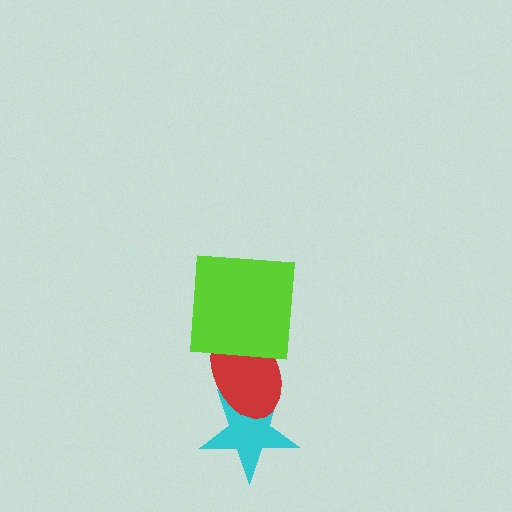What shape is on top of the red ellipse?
The lime square is on top of the red ellipse.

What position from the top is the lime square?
The lime square is 1st from the top.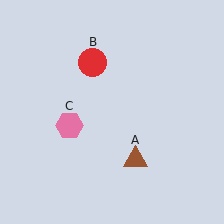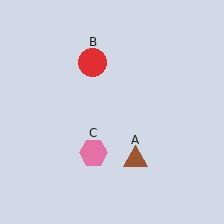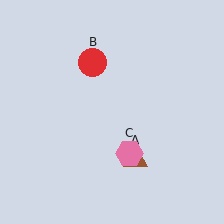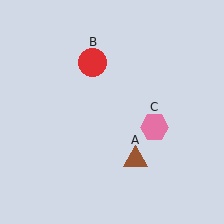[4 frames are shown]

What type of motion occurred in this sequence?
The pink hexagon (object C) rotated counterclockwise around the center of the scene.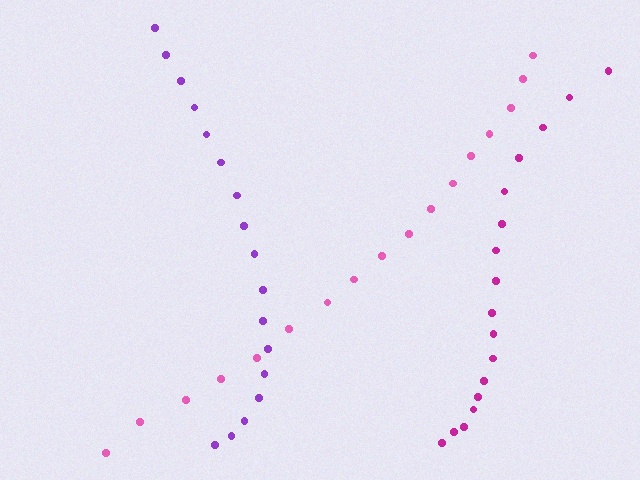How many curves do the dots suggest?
There are 3 distinct paths.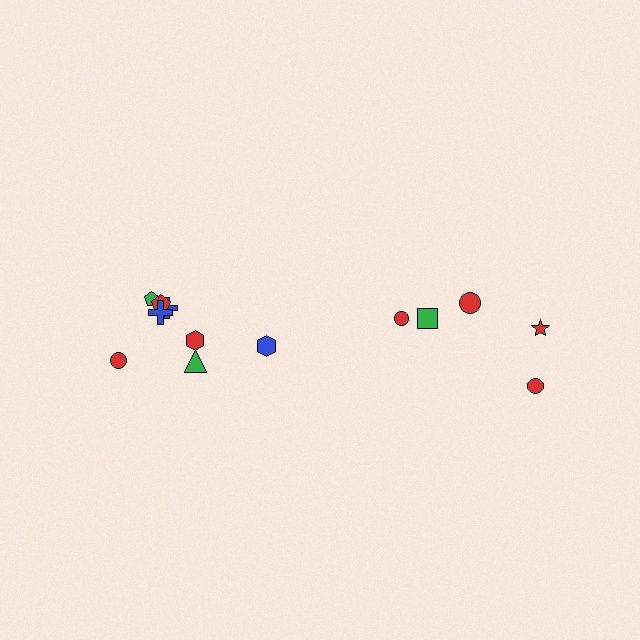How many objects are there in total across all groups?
There are 13 objects.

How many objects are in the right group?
There are 5 objects.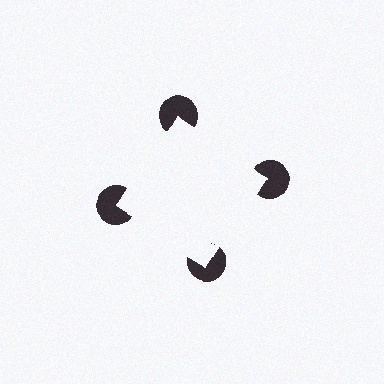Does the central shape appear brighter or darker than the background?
It typically appears slightly brighter than the background, even though no actual brightness change is drawn.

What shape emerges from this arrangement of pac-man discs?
An illusory square — its edges are inferred from the aligned wedge cuts in the pac-man discs, not physically drawn.